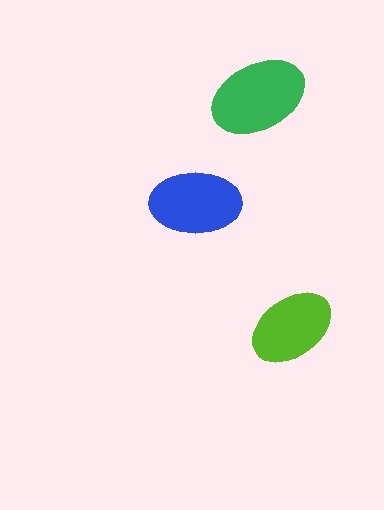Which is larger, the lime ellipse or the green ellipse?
The green one.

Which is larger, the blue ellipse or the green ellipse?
The green one.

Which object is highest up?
The green ellipse is topmost.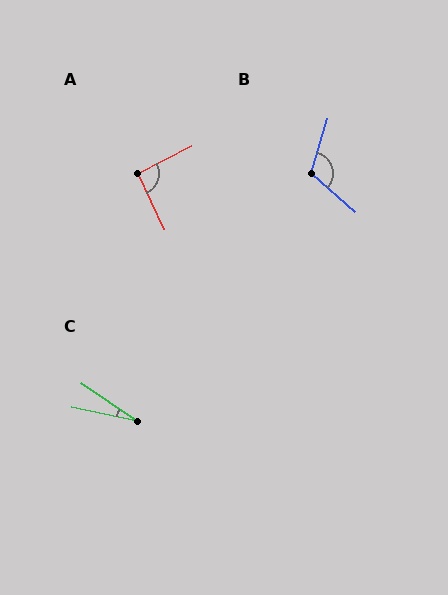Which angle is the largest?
B, at approximately 114 degrees.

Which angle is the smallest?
C, at approximately 22 degrees.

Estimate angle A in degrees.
Approximately 92 degrees.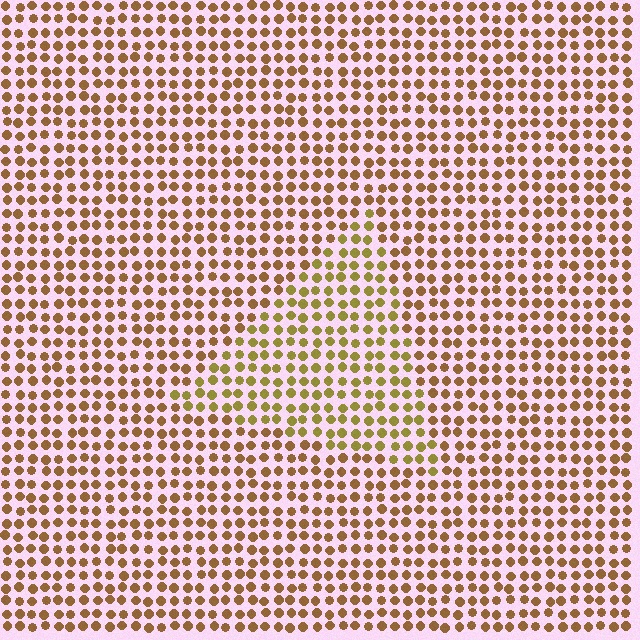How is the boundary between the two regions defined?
The boundary is defined purely by a slight shift in hue (about 27 degrees). Spacing, size, and orientation are identical on both sides.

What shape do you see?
I see a triangle.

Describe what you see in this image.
The image is filled with small brown elements in a uniform arrangement. A triangle-shaped region is visible where the elements are tinted to a slightly different hue, forming a subtle color boundary.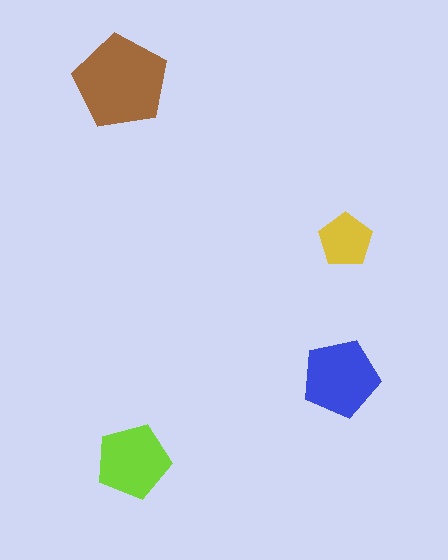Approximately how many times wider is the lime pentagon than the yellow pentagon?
About 1.5 times wider.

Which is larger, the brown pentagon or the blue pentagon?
The brown one.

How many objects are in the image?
There are 4 objects in the image.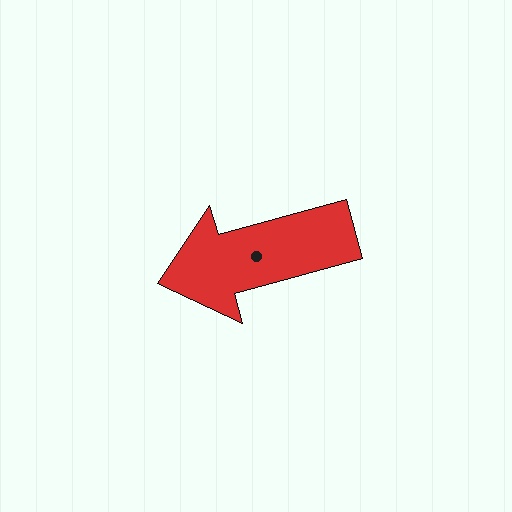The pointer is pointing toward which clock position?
Roughly 8 o'clock.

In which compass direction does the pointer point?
West.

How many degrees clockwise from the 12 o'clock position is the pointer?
Approximately 254 degrees.